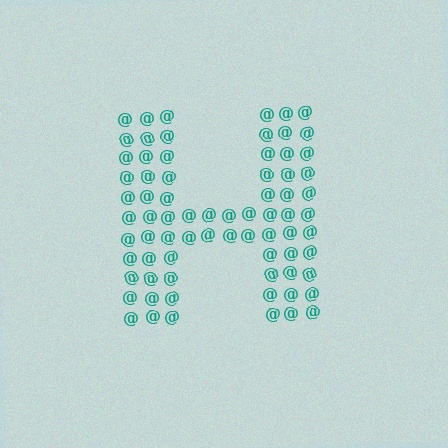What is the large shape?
The large shape is the letter H.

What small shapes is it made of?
It is made of small at signs.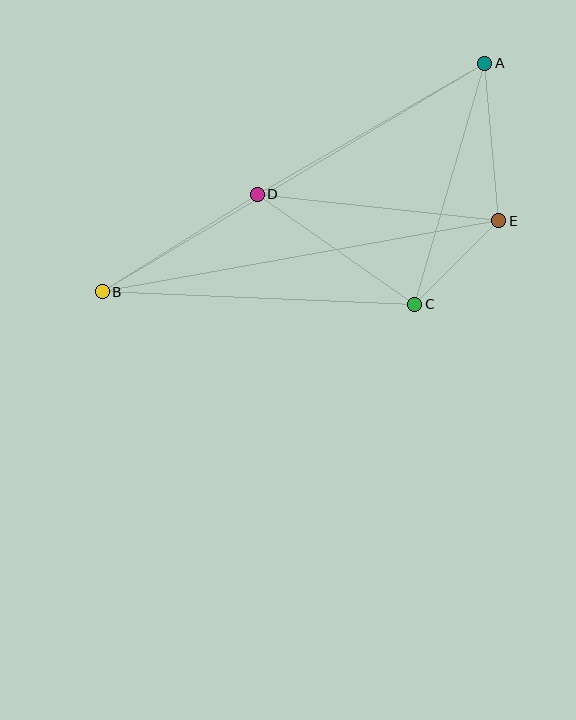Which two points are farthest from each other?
Points A and B are farthest from each other.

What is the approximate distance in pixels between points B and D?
The distance between B and D is approximately 183 pixels.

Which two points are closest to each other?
Points C and E are closest to each other.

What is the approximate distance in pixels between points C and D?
The distance between C and D is approximately 192 pixels.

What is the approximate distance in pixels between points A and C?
The distance between A and C is approximately 251 pixels.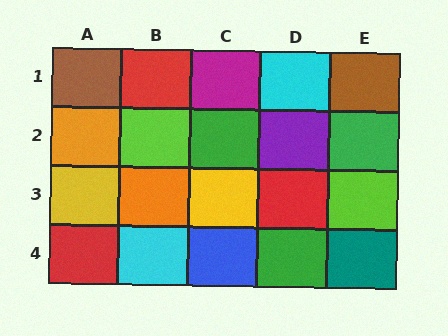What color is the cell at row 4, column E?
Teal.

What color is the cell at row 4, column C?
Blue.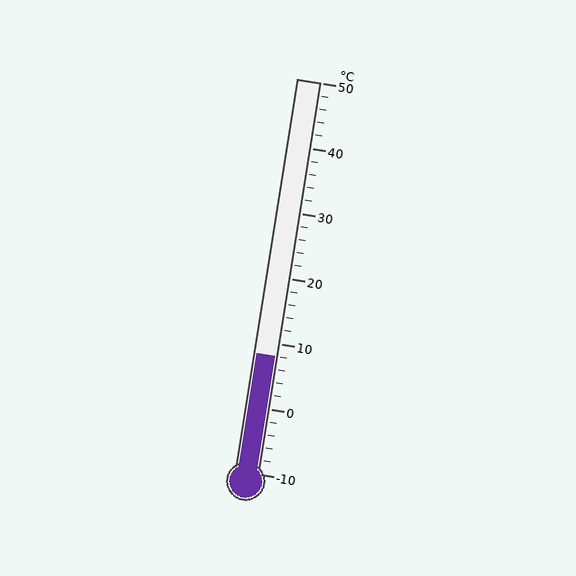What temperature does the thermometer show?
The thermometer shows approximately 8°C.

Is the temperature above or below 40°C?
The temperature is below 40°C.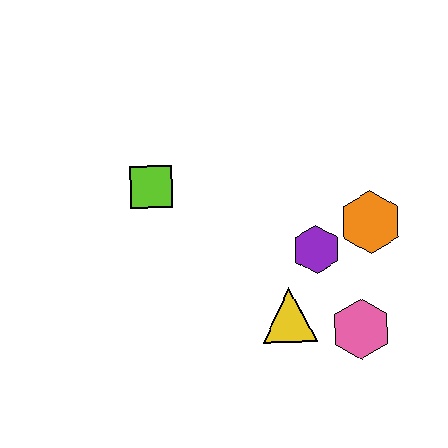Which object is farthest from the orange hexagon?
The lime square is farthest from the orange hexagon.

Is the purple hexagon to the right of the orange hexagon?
No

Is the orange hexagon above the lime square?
No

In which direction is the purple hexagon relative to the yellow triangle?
The purple hexagon is above the yellow triangle.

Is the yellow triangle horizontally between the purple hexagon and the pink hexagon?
No